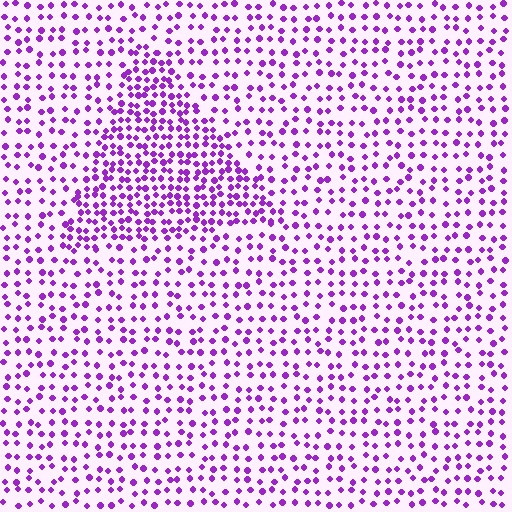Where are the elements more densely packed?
The elements are more densely packed inside the triangle boundary.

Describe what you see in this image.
The image contains small purple elements arranged at two different densities. A triangle-shaped region is visible where the elements are more densely packed than the surrounding area.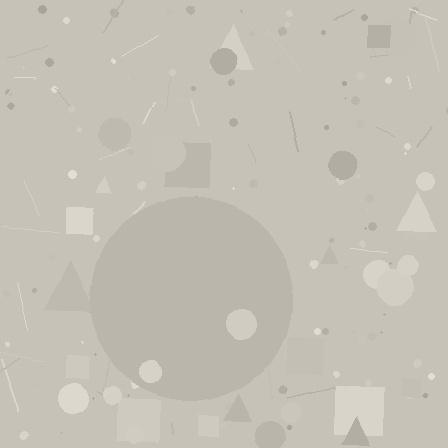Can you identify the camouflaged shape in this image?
The camouflaged shape is a circle.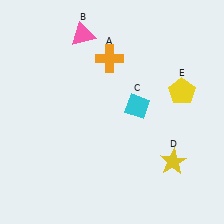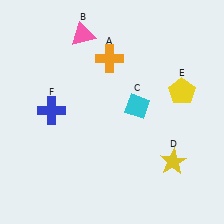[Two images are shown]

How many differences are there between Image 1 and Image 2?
There is 1 difference between the two images.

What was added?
A blue cross (F) was added in Image 2.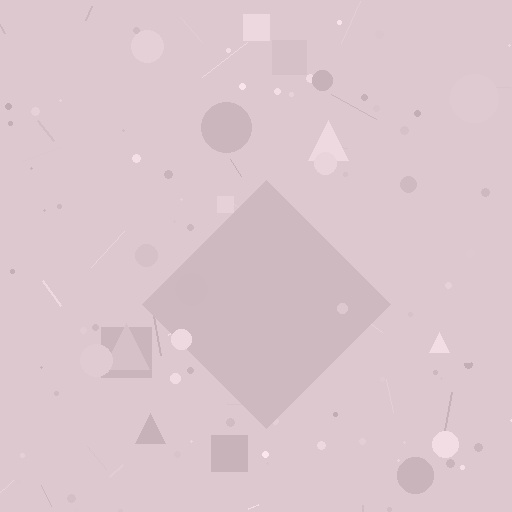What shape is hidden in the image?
A diamond is hidden in the image.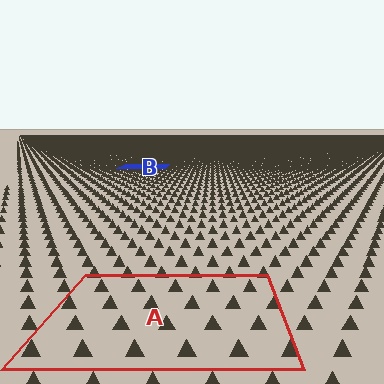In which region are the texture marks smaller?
The texture marks are smaller in region B, because it is farther away.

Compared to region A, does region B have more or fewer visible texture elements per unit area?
Region B has more texture elements per unit area — they are packed more densely because it is farther away.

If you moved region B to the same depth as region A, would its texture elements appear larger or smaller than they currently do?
They would appear larger. At a closer depth, the same texture elements are projected at a bigger on-screen size.